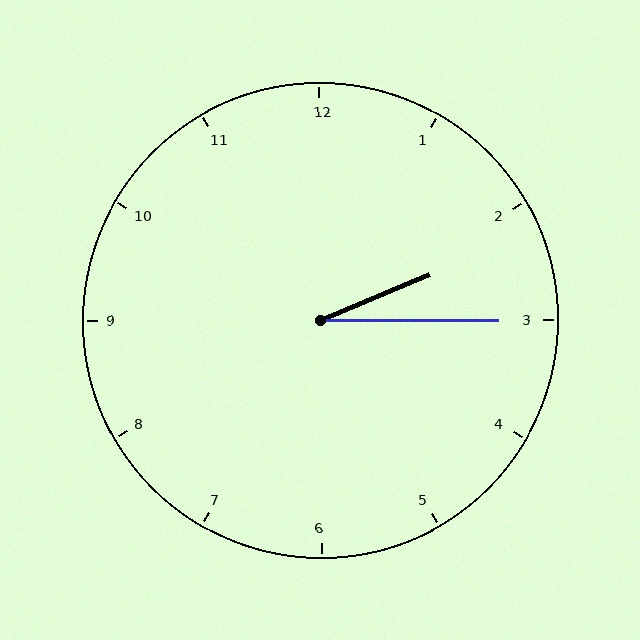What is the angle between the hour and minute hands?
Approximately 22 degrees.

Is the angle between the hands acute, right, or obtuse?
It is acute.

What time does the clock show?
2:15.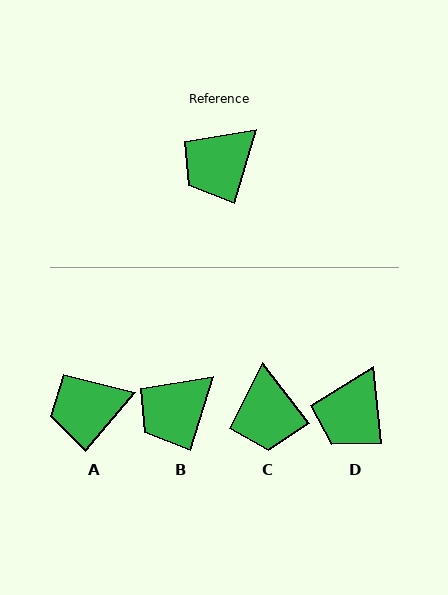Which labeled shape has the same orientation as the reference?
B.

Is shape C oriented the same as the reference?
No, it is off by about 55 degrees.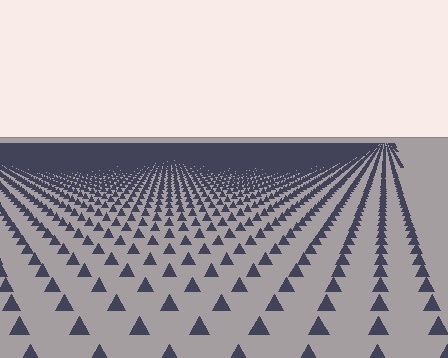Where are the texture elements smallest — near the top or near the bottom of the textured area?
Near the top.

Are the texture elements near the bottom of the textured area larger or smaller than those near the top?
Larger. Near the bottom, elements are closer to the viewer and appear at a bigger on-screen size.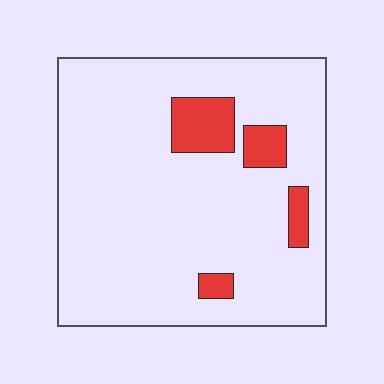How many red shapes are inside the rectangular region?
4.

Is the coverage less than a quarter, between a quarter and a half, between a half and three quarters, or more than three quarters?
Less than a quarter.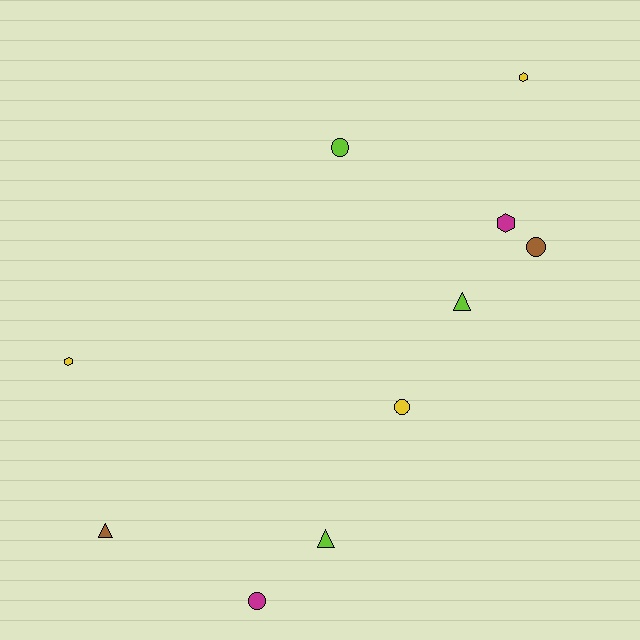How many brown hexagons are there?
There are no brown hexagons.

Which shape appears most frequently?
Circle, with 4 objects.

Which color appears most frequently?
Yellow, with 3 objects.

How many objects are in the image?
There are 10 objects.